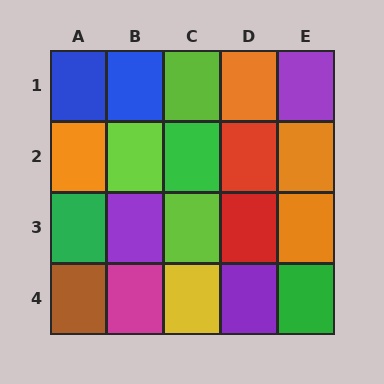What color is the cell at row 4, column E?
Green.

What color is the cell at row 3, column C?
Lime.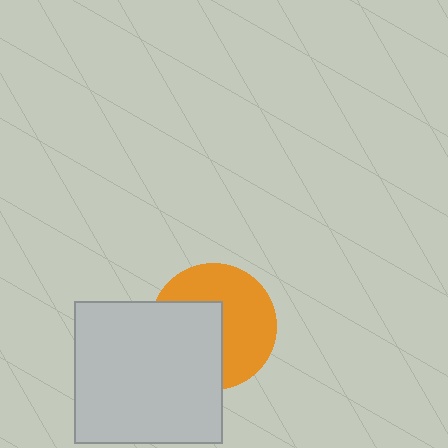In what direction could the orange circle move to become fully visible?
The orange circle could move right. That would shift it out from behind the light gray rectangle entirely.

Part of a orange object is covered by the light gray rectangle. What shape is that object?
It is a circle.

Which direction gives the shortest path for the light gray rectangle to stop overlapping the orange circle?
Moving left gives the shortest separation.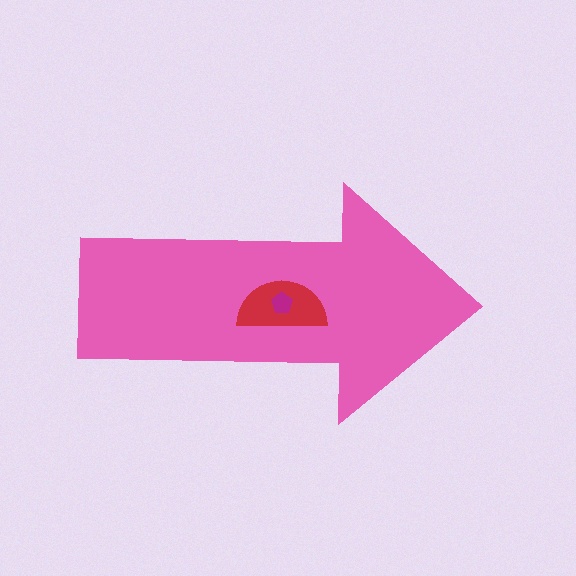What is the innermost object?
The magenta pentagon.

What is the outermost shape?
The pink arrow.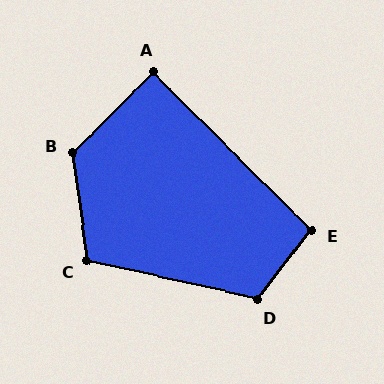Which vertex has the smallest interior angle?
A, at approximately 90 degrees.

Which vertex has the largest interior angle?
B, at approximately 127 degrees.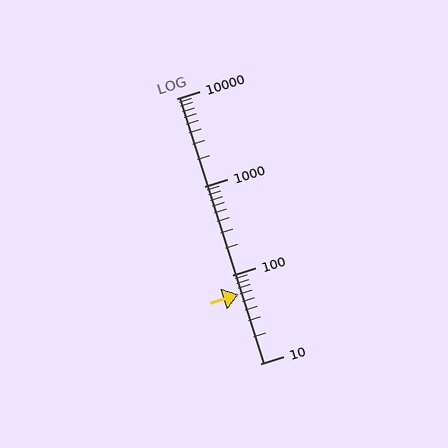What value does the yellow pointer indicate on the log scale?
The pointer indicates approximately 60.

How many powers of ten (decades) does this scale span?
The scale spans 3 decades, from 10 to 10000.